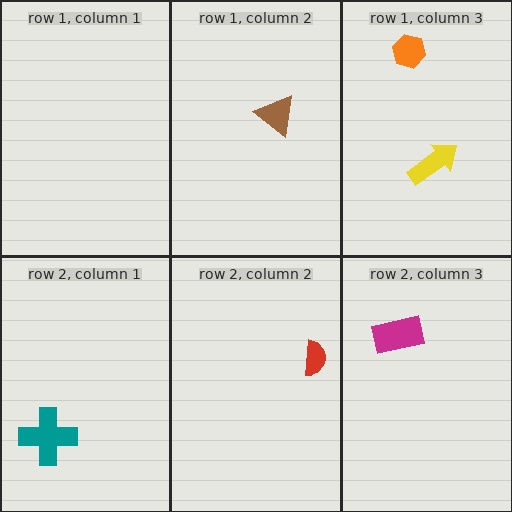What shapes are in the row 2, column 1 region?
The teal cross.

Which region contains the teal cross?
The row 2, column 1 region.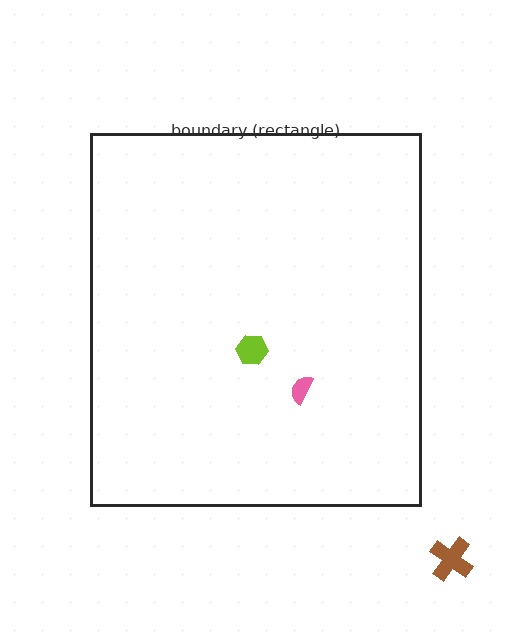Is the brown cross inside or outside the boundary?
Outside.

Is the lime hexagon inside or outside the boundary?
Inside.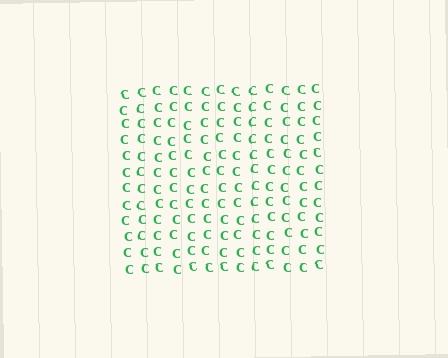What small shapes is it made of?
It is made of small letter C's.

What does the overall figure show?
The overall figure shows a square.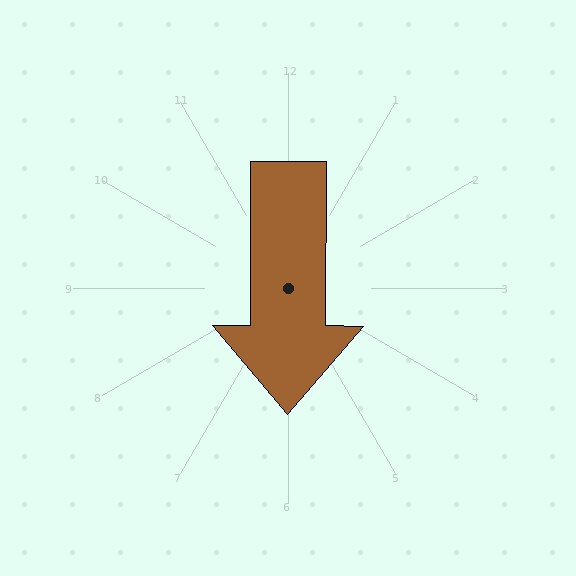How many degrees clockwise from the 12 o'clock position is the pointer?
Approximately 180 degrees.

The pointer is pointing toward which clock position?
Roughly 6 o'clock.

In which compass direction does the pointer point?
South.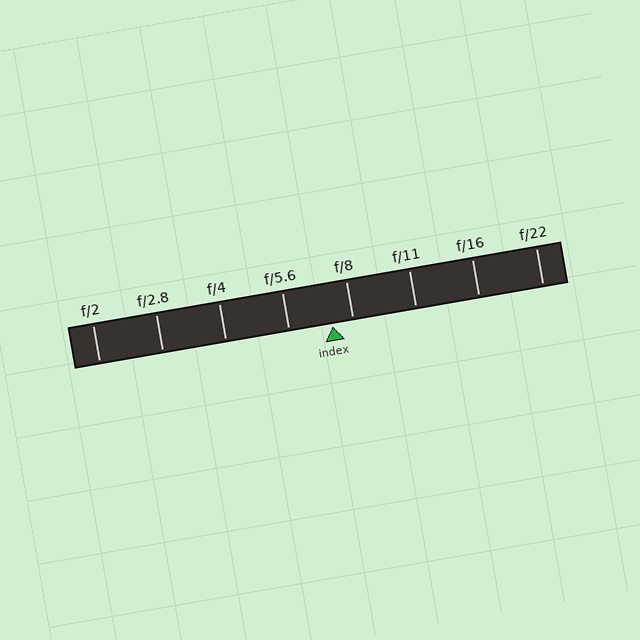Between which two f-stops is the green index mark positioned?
The index mark is between f/5.6 and f/8.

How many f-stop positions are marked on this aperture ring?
There are 8 f-stop positions marked.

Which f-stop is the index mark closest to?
The index mark is closest to f/8.